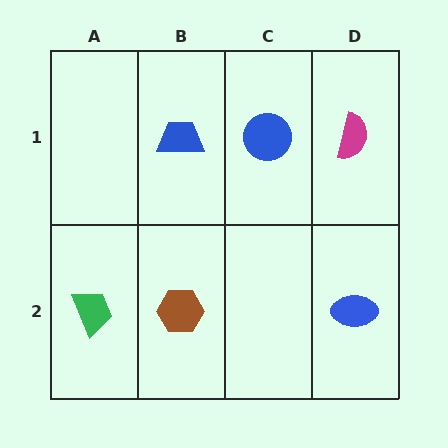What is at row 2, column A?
A green trapezoid.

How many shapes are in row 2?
3 shapes.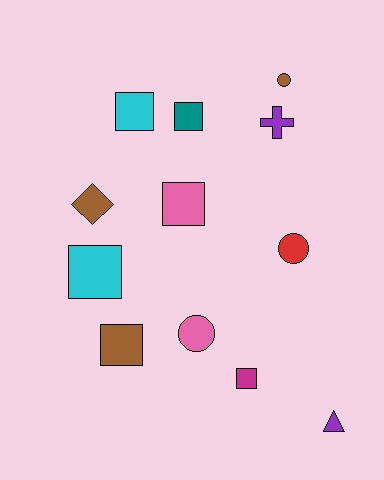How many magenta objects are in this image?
There is 1 magenta object.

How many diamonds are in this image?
There is 1 diamond.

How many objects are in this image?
There are 12 objects.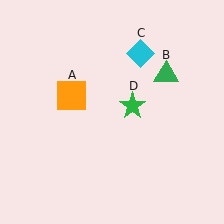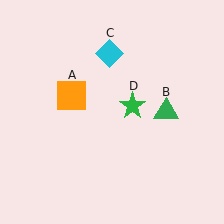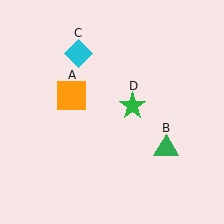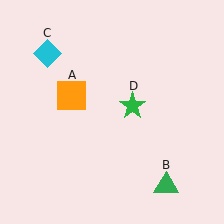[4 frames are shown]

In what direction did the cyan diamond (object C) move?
The cyan diamond (object C) moved left.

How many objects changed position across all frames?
2 objects changed position: green triangle (object B), cyan diamond (object C).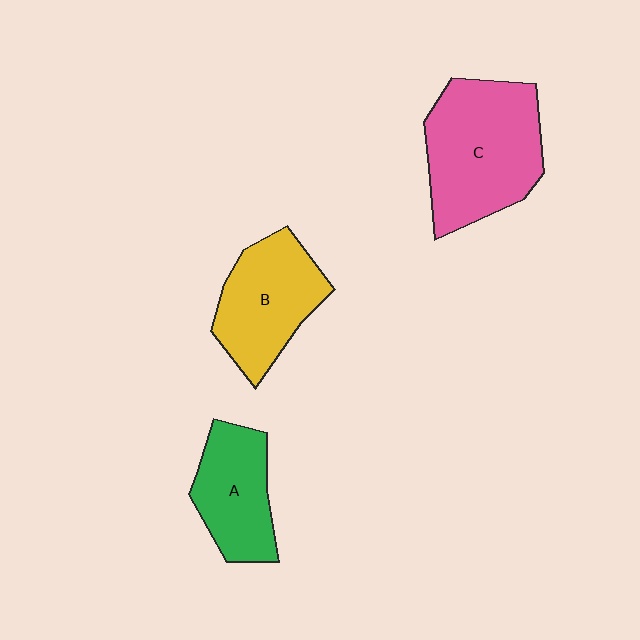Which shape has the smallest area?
Shape A (green).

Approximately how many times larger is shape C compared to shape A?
Approximately 1.6 times.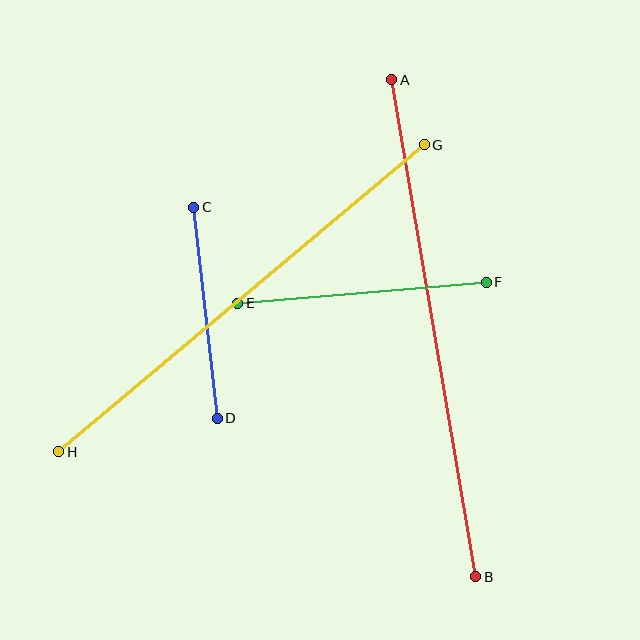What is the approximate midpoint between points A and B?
The midpoint is at approximately (434, 328) pixels.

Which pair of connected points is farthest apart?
Points A and B are farthest apart.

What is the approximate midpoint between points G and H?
The midpoint is at approximately (242, 298) pixels.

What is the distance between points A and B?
The distance is approximately 504 pixels.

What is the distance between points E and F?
The distance is approximately 249 pixels.